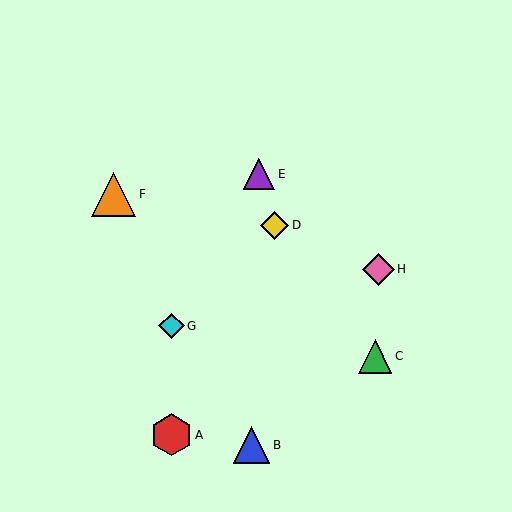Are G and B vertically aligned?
No, G is at x≈171 and B is at x≈251.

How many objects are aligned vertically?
2 objects (A, G) are aligned vertically.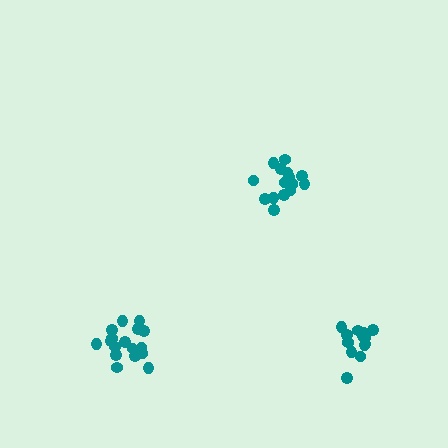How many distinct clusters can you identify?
There are 3 distinct clusters.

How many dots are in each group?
Group 1: 18 dots, Group 2: 17 dots, Group 3: 14 dots (49 total).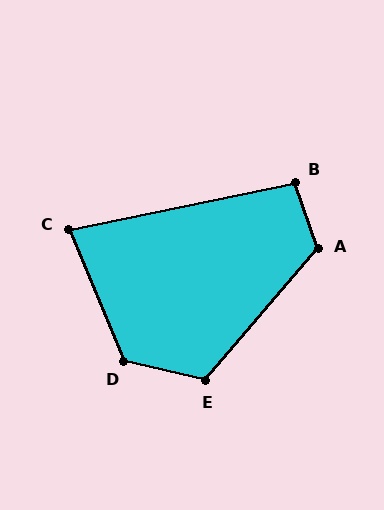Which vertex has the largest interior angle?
D, at approximately 126 degrees.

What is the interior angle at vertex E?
Approximately 117 degrees (obtuse).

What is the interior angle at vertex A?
Approximately 121 degrees (obtuse).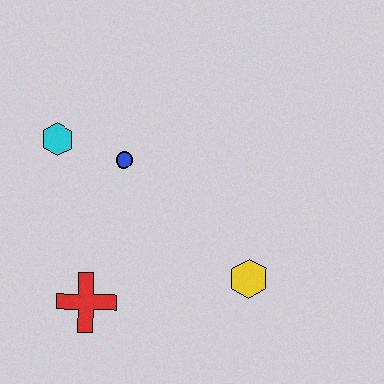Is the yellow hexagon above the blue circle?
No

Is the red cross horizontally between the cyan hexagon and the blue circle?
Yes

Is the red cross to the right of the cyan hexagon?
Yes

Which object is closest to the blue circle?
The cyan hexagon is closest to the blue circle.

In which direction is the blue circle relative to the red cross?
The blue circle is above the red cross.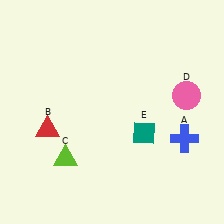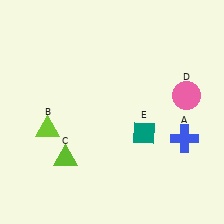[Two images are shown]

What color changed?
The triangle (B) changed from red in Image 1 to lime in Image 2.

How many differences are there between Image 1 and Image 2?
There is 1 difference between the two images.